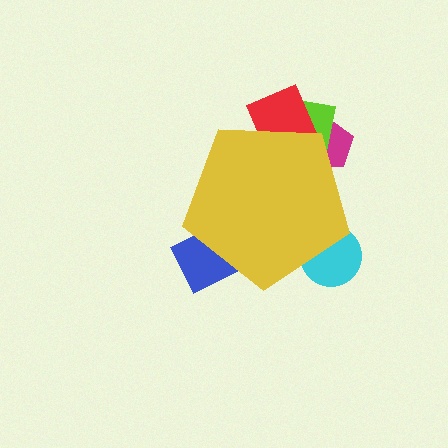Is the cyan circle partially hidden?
Yes, the cyan circle is partially hidden behind the yellow pentagon.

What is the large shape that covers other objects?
A yellow pentagon.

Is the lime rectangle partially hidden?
Yes, the lime rectangle is partially hidden behind the yellow pentagon.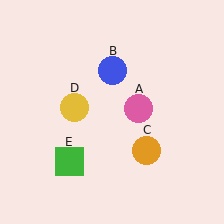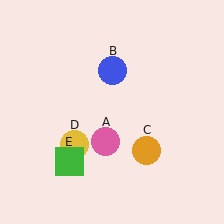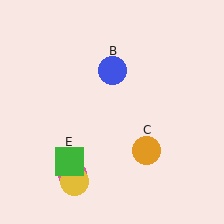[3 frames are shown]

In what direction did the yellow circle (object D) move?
The yellow circle (object D) moved down.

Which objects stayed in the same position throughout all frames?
Blue circle (object B) and orange circle (object C) and green square (object E) remained stationary.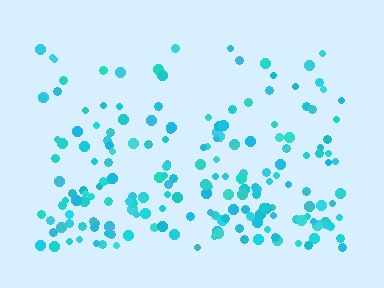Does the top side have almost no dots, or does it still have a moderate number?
Still a moderate number, just noticeably fewer than the bottom.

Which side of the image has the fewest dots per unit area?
The top.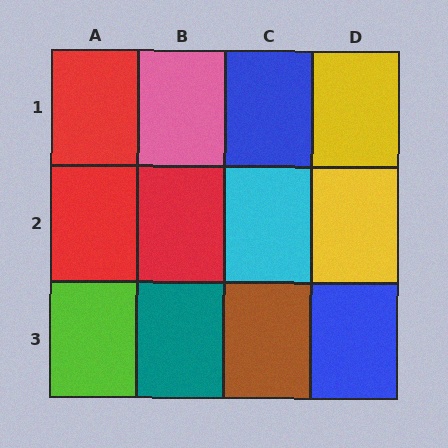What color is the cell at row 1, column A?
Red.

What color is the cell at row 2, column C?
Cyan.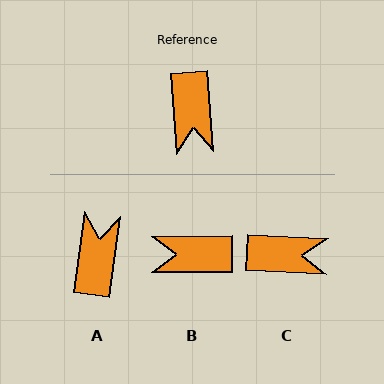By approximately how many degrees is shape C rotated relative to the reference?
Approximately 83 degrees counter-clockwise.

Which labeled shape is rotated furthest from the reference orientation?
A, about 168 degrees away.